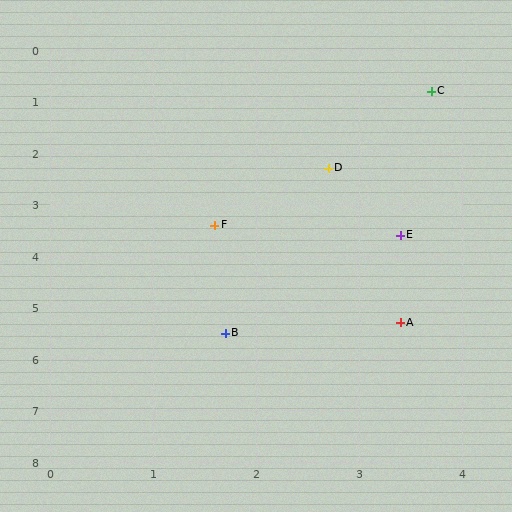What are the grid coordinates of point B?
Point B is at approximately (1.7, 5.5).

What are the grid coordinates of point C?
Point C is at approximately (3.7, 0.8).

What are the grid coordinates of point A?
Point A is at approximately (3.4, 5.3).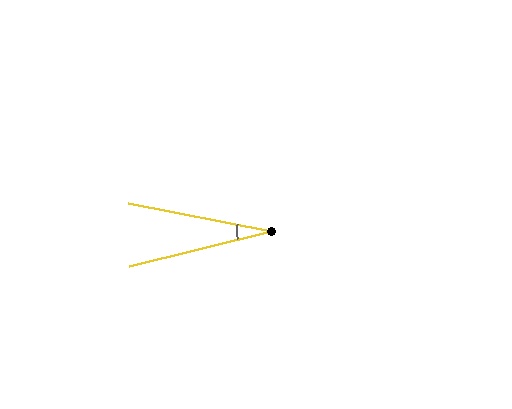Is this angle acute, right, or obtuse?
It is acute.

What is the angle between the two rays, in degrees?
Approximately 25 degrees.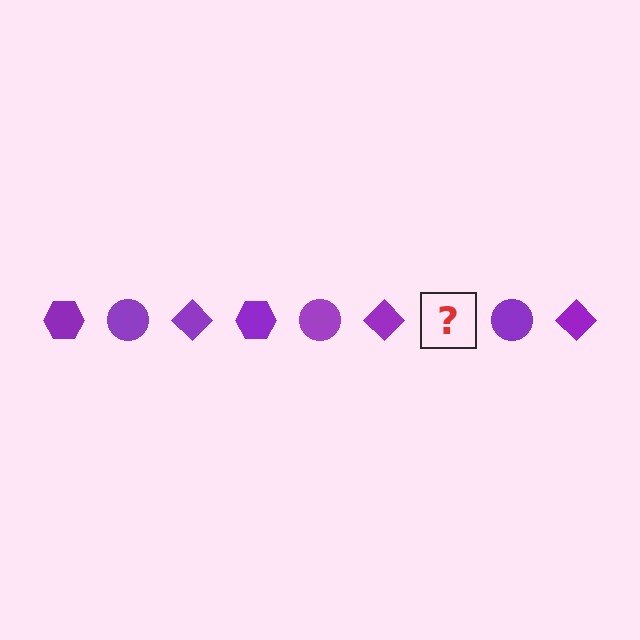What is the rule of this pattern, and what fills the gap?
The rule is that the pattern cycles through hexagon, circle, diamond shapes in purple. The gap should be filled with a purple hexagon.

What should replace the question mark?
The question mark should be replaced with a purple hexagon.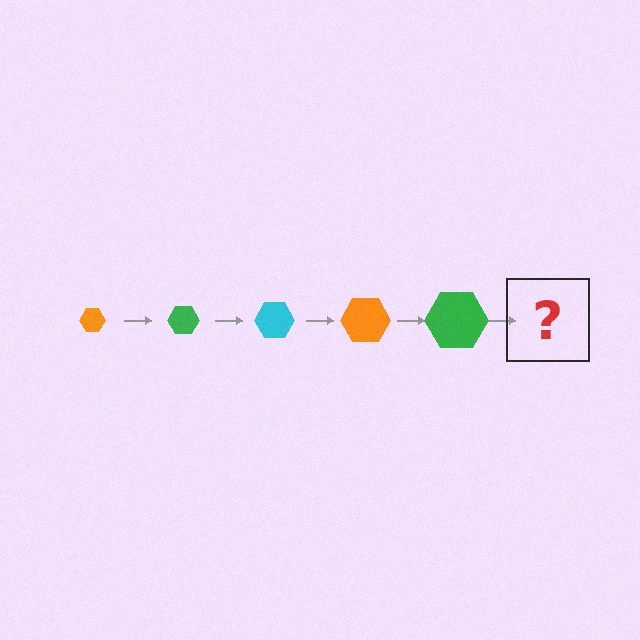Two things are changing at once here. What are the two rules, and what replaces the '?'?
The two rules are that the hexagon grows larger each step and the color cycles through orange, green, and cyan. The '?' should be a cyan hexagon, larger than the previous one.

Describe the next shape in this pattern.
It should be a cyan hexagon, larger than the previous one.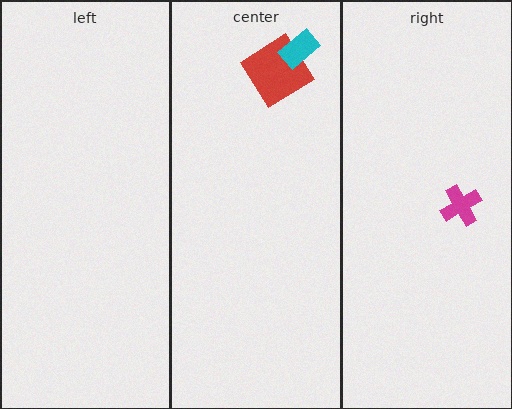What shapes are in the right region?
The magenta cross.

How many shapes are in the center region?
2.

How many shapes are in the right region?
1.